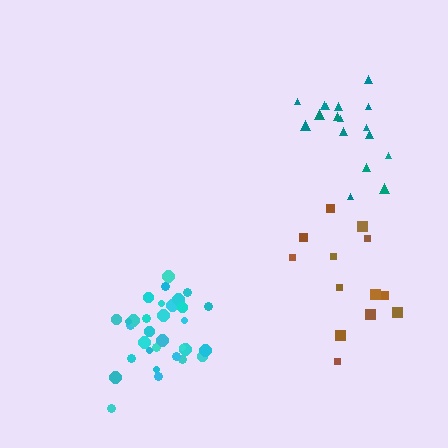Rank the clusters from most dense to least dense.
cyan, teal, brown.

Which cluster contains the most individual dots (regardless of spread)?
Cyan (32).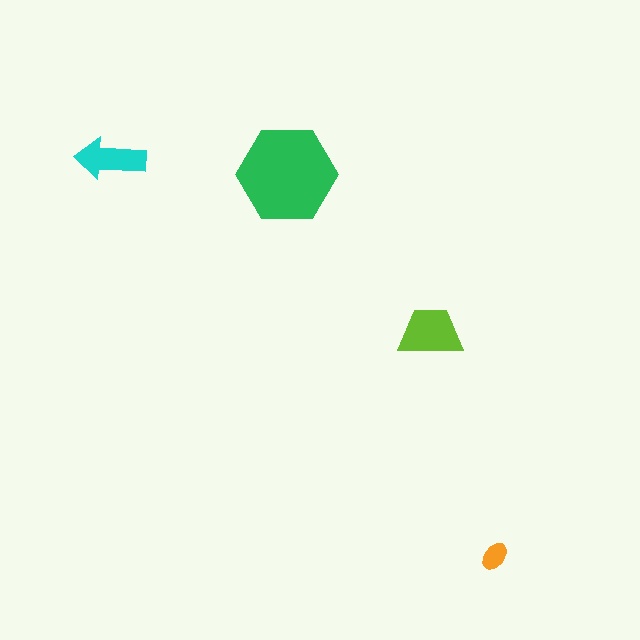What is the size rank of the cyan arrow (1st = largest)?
3rd.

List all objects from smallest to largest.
The orange ellipse, the cyan arrow, the lime trapezoid, the green hexagon.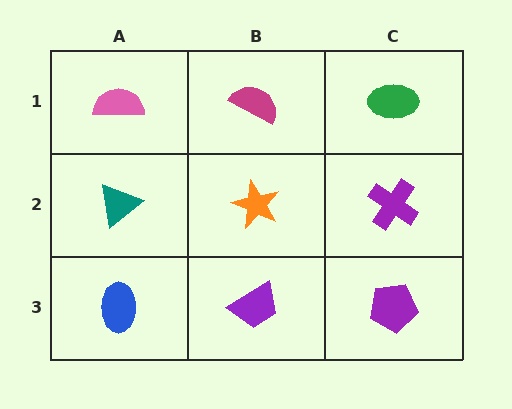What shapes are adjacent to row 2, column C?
A green ellipse (row 1, column C), a purple pentagon (row 3, column C), an orange star (row 2, column B).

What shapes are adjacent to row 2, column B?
A magenta semicircle (row 1, column B), a purple trapezoid (row 3, column B), a teal triangle (row 2, column A), a purple cross (row 2, column C).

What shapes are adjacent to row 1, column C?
A purple cross (row 2, column C), a magenta semicircle (row 1, column B).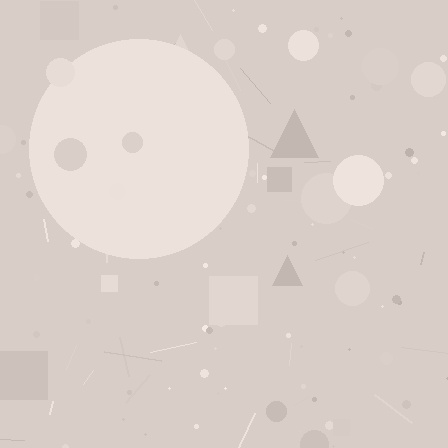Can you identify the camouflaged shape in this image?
The camouflaged shape is a circle.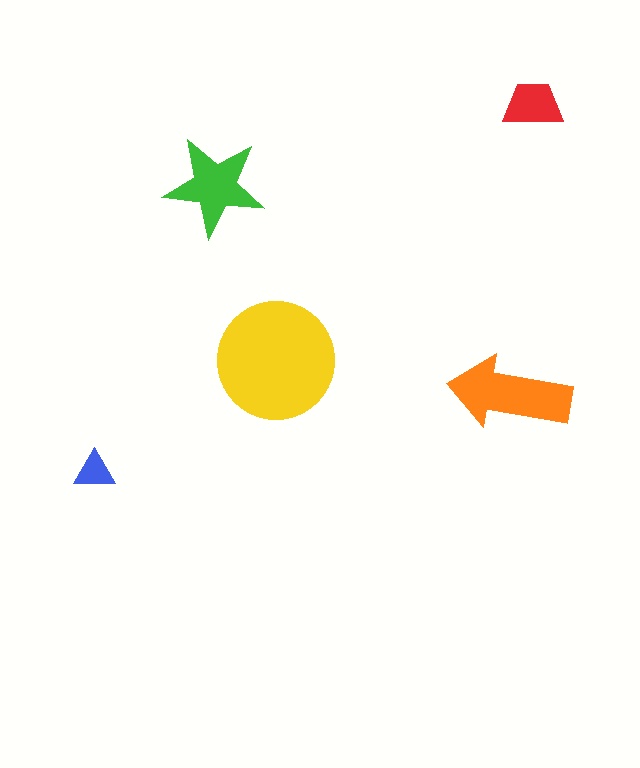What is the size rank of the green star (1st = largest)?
3rd.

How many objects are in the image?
There are 5 objects in the image.